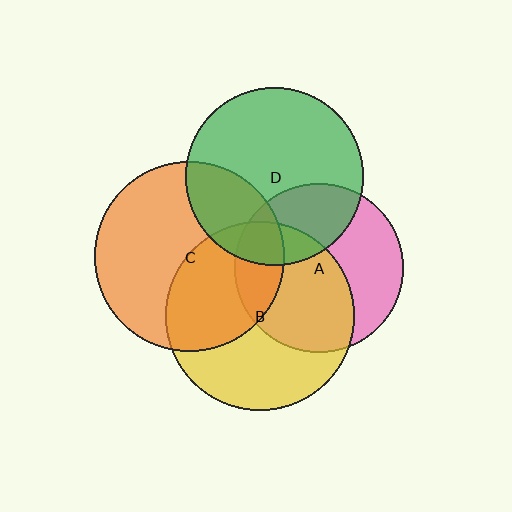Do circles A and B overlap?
Yes.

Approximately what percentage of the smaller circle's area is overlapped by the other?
Approximately 55%.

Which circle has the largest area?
Circle C (orange).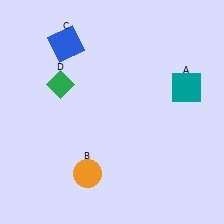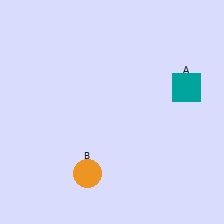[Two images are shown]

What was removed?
The green diamond (D), the blue square (C) were removed in Image 2.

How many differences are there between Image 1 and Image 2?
There are 2 differences between the two images.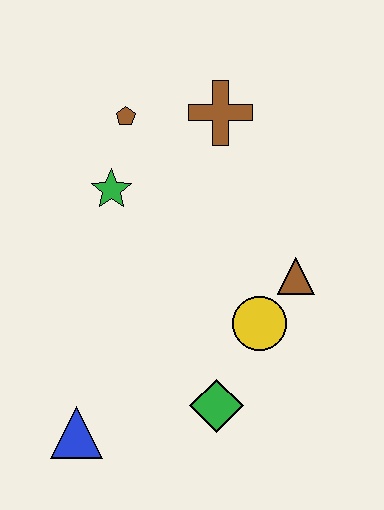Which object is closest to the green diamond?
The yellow circle is closest to the green diamond.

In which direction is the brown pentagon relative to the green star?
The brown pentagon is above the green star.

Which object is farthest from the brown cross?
The blue triangle is farthest from the brown cross.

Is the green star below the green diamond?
No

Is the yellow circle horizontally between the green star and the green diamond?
No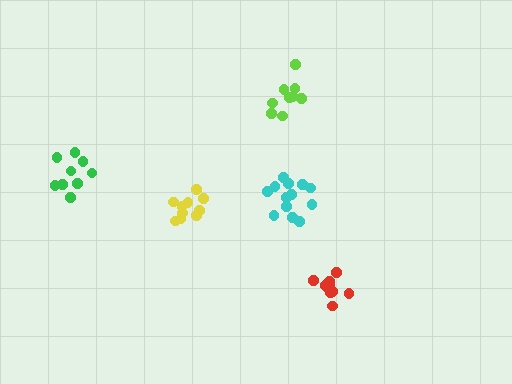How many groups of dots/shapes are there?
There are 5 groups.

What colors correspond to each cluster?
The clusters are colored: yellow, red, cyan, green, lime.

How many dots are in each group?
Group 1: 10 dots, Group 2: 10 dots, Group 3: 13 dots, Group 4: 9 dots, Group 5: 9 dots (51 total).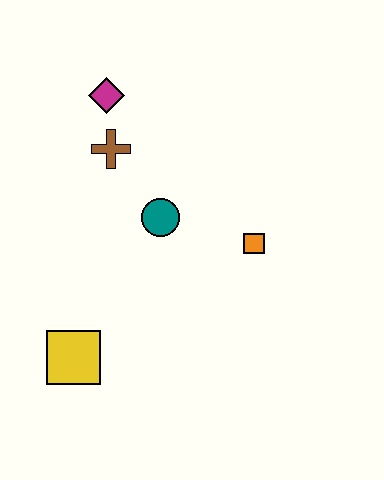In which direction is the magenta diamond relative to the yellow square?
The magenta diamond is above the yellow square.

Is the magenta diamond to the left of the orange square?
Yes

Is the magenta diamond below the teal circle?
No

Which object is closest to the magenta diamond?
The brown cross is closest to the magenta diamond.